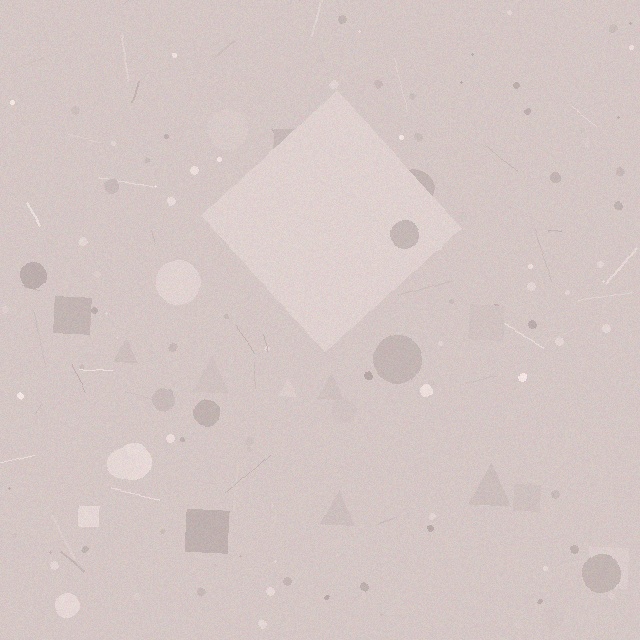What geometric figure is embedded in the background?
A diamond is embedded in the background.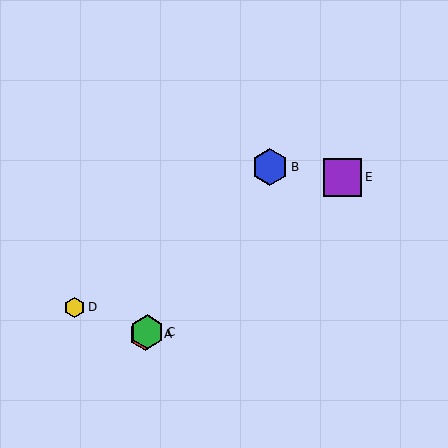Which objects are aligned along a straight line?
Objects A, B, C are aligned along a straight line.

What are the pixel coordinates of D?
Object D is at (75, 307).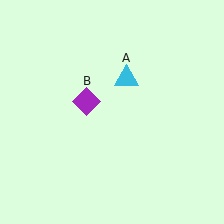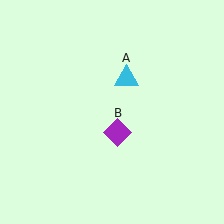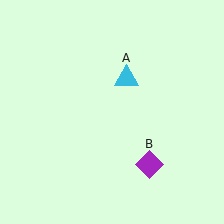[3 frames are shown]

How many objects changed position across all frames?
1 object changed position: purple diamond (object B).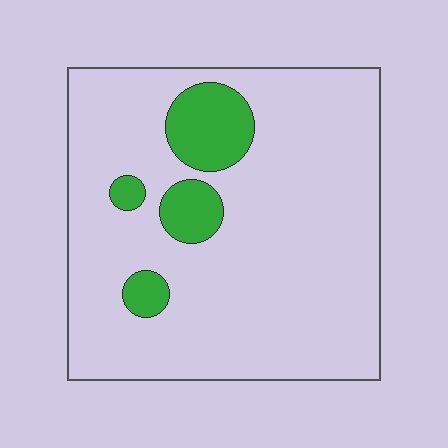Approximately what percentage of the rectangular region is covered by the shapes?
Approximately 15%.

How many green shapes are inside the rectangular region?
4.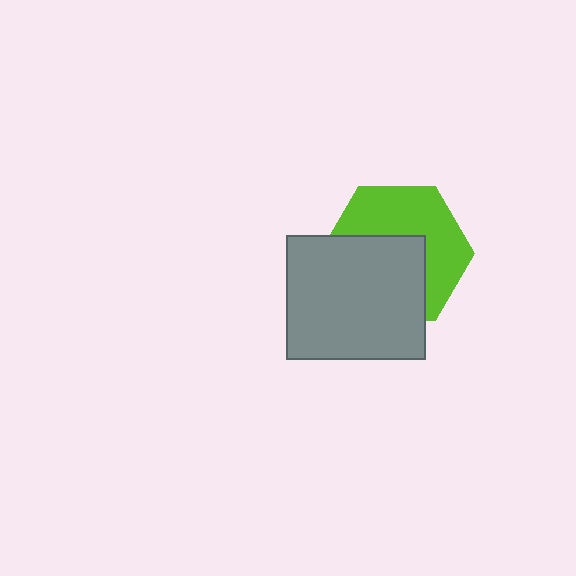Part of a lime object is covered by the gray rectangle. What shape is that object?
It is a hexagon.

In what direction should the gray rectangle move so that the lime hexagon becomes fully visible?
The gray rectangle should move down. That is the shortest direction to clear the overlap and leave the lime hexagon fully visible.